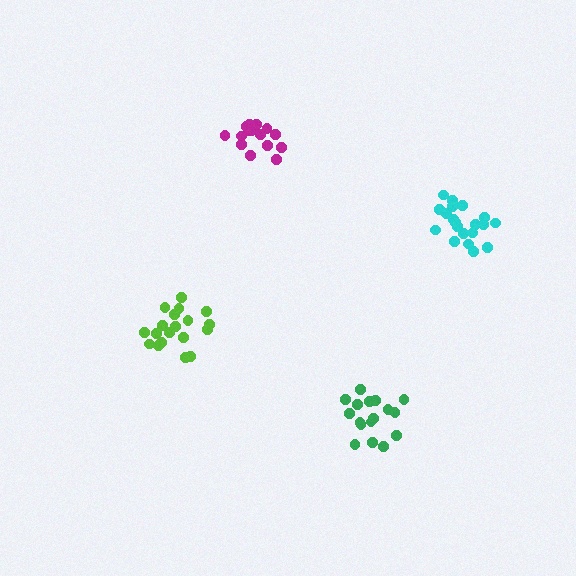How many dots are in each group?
Group 1: 17 dots, Group 2: 15 dots, Group 3: 20 dots, Group 4: 19 dots (71 total).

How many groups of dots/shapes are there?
There are 4 groups.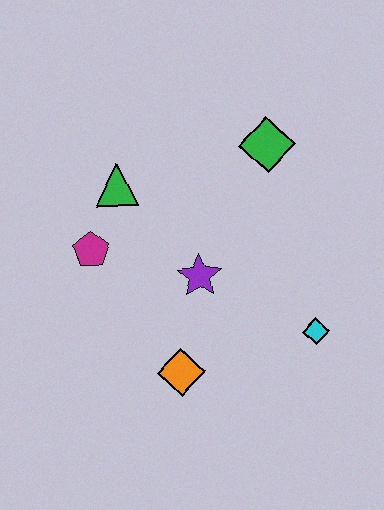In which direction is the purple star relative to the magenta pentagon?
The purple star is to the right of the magenta pentagon.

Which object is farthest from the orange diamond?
The green diamond is farthest from the orange diamond.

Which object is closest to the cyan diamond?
The purple star is closest to the cyan diamond.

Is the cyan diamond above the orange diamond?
Yes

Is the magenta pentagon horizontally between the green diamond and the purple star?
No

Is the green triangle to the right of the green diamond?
No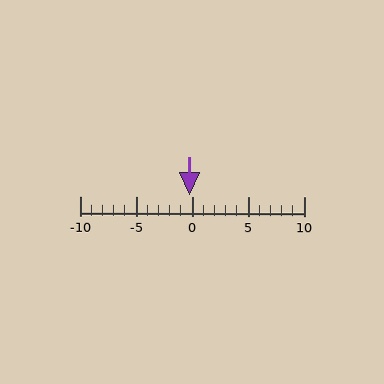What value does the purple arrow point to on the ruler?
The purple arrow points to approximately 0.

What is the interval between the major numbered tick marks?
The major tick marks are spaced 5 units apart.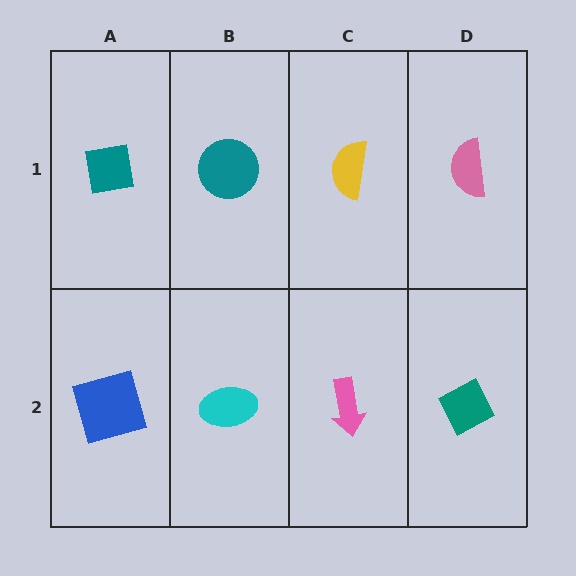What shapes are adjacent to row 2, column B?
A teal circle (row 1, column B), a blue square (row 2, column A), a pink arrow (row 2, column C).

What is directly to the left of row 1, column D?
A yellow semicircle.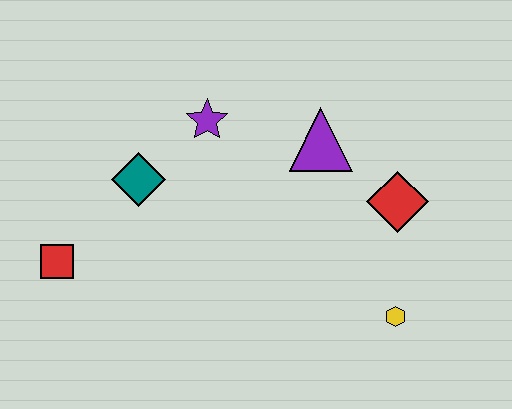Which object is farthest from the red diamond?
The red square is farthest from the red diamond.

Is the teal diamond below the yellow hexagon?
No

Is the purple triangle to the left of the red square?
No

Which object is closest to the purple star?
The teal diamond is closest to the purple star.